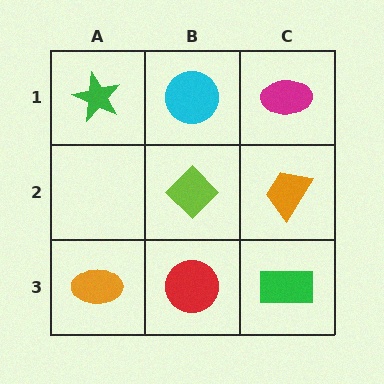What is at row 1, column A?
A green star.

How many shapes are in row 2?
2 shapes.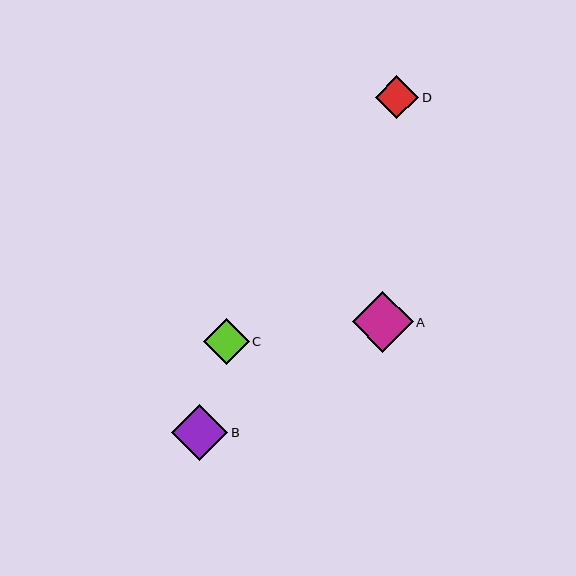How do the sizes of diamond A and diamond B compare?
Diamond A and diamond B are approximately the same size.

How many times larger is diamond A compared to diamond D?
Diamond A is approximately 1.4 times the size of diamond D.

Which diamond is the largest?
Diamond A is the largest with a size of approximately 61 pixels.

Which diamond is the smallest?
Diamond D is the smallest with a size of approximately 44 pixels.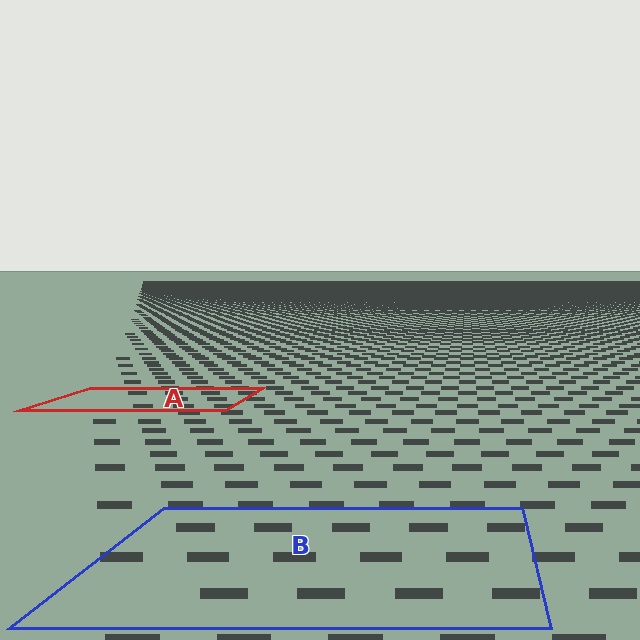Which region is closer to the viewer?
Region B is closer. The texture elements there are larger and more spread out.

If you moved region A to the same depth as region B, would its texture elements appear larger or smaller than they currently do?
They would appear larger. At a closer depth, the same texture elements are projected at a bigger on-screen size.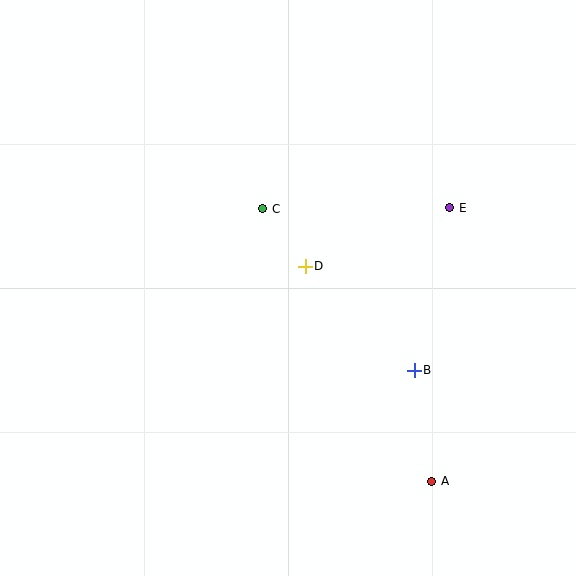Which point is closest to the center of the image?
Point D at (305, 266) is closest to the center.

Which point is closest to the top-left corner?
Point C is closest to the top-left corner.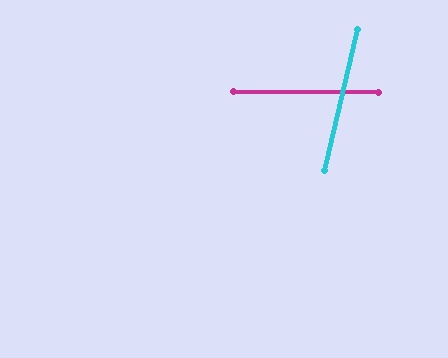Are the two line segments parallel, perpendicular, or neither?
Neither parallel nor perpendicular — they differ by about 77°.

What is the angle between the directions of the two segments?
Approximately 77 degrees.